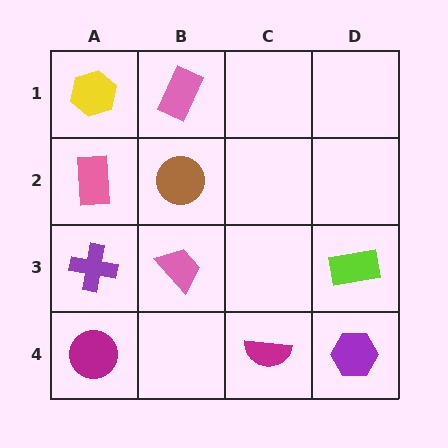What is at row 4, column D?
A purple hexagon.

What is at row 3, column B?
A pink trapezoid.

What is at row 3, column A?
A purple cross.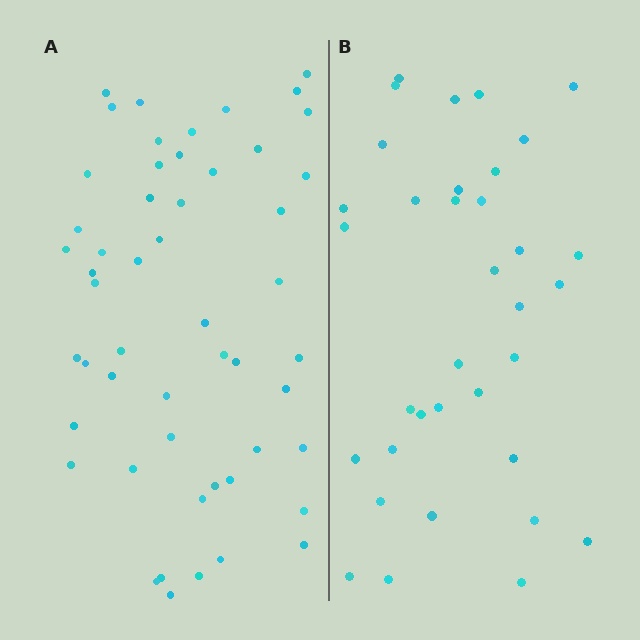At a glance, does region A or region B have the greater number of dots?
Region A (the left region) has more dots.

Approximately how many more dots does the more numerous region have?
Region A has approximately 15 more dots than region B.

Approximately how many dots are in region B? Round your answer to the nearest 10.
About 40 dots. (The exact count is 35, which rounds to 40.)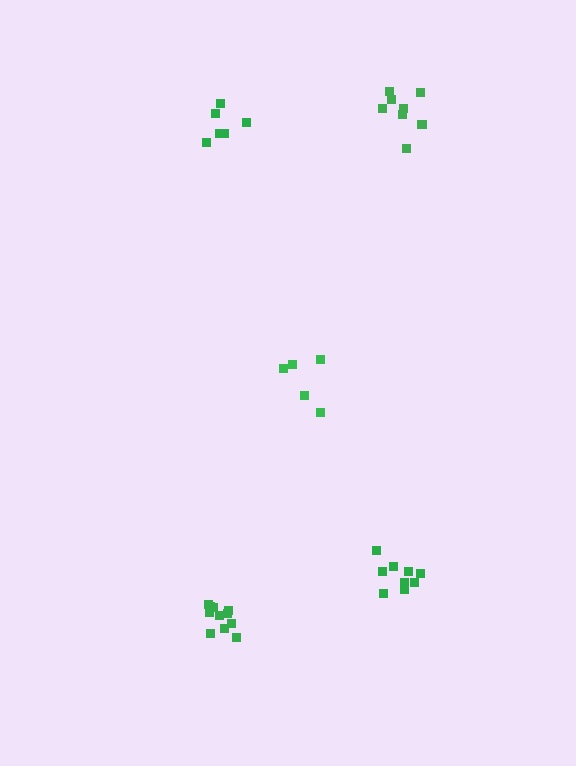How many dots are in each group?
Group 1: 6 dots, Group 2: 9 dots, Group 3: 11 dots, Group 4: 8 dots, Group 5: 5 dots (39 total).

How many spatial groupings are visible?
There are 5 spatial groupings.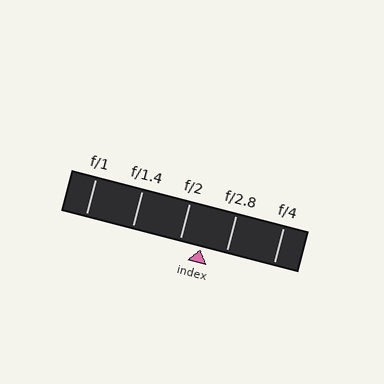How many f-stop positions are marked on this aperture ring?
There are 5 f-stop positions marked.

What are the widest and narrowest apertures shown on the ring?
The widest aperture shown is f/1 and the narrowest is f/4.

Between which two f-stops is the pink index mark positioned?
The index mark is between f/2 and f/2.8.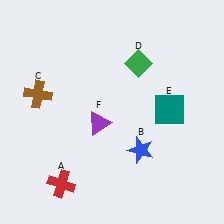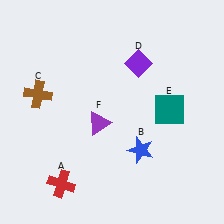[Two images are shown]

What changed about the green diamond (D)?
In Image 1, D is green. In Image 2, it changed to purple.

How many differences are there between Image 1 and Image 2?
There is 1 difference between the two images.